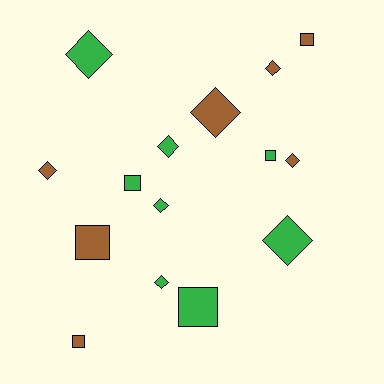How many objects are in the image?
There are 15 objects.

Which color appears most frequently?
Green, with 8 objects.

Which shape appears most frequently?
Diamond, with 9 objects.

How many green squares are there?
There are 3 green squares.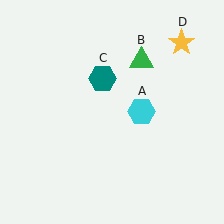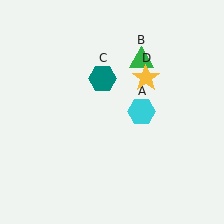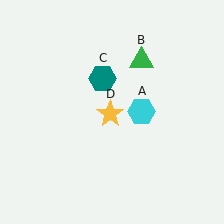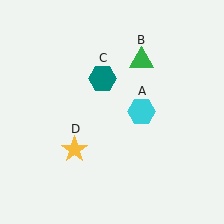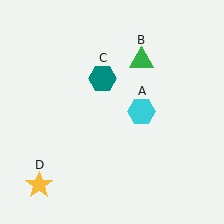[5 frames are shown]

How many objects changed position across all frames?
1 object changed position: yellow star (object D).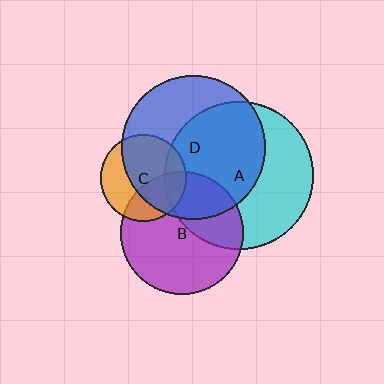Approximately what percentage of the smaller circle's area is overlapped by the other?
Approximately 35%.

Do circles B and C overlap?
Yes.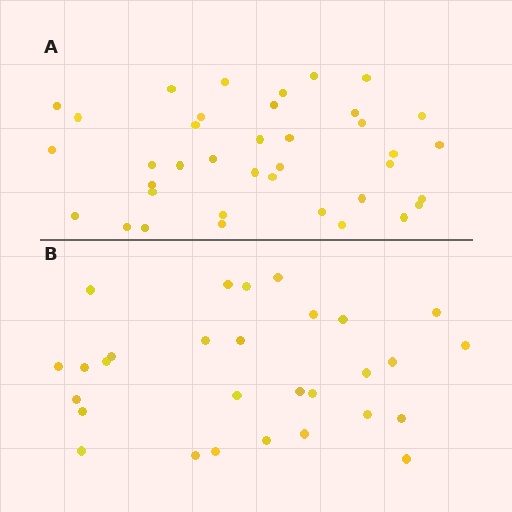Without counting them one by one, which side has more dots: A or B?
Region A (the top region) has more dots.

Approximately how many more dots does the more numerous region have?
Region A has roughly 8 or so more dots than region B.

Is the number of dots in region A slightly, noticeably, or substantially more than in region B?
Region A has noticeably more, but not dramatically so. The ratio is roughly 1.3 to 1.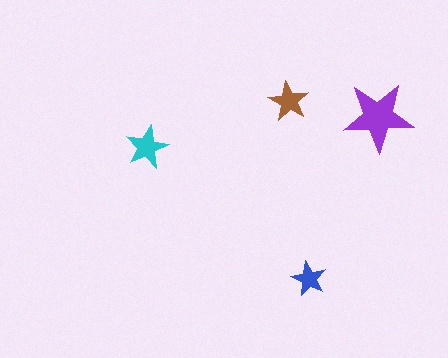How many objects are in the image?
There are 4 objects in the image.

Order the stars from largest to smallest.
the purple one, the cyan one, the brown one, the blue one.